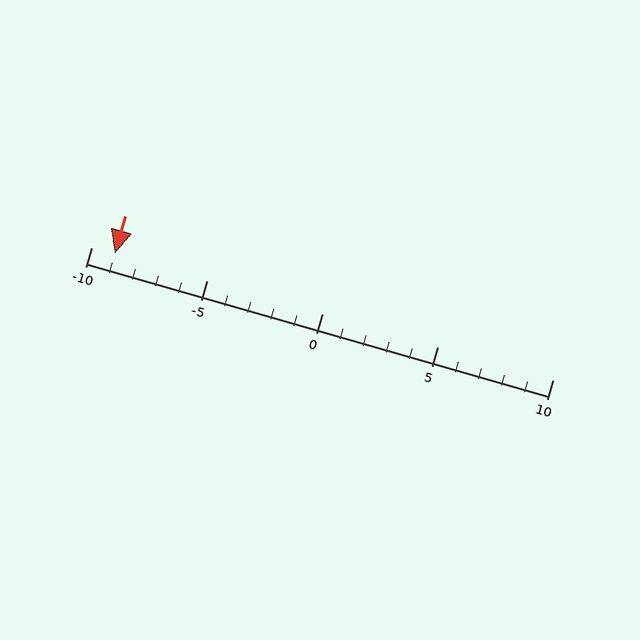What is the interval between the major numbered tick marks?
The major tick marks are spaced 5 units apart.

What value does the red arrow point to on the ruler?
The red arrow points to approximately -9.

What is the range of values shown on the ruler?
The ruler shows values from -10 to 10.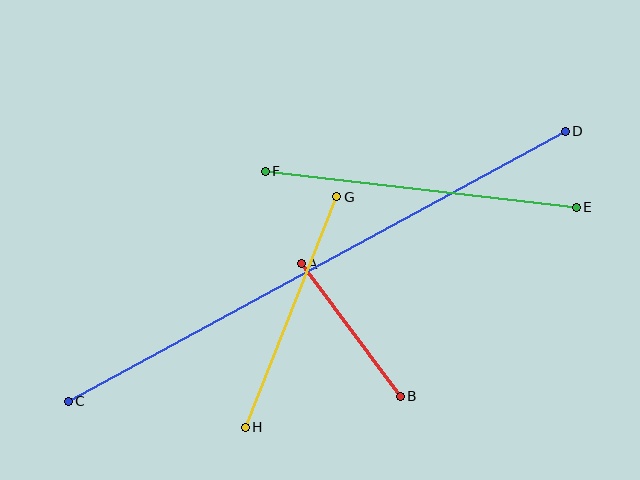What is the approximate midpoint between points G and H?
The midpoint is at approximately (291, 312) pixels.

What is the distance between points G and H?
The distance is approximately 248 pixels.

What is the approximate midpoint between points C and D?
The midpoint is at approximately (317, 266) pixels.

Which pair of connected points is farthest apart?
Points C and D are farthest apart.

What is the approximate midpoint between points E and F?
The midpoint is at approximately (421, 189) pixels.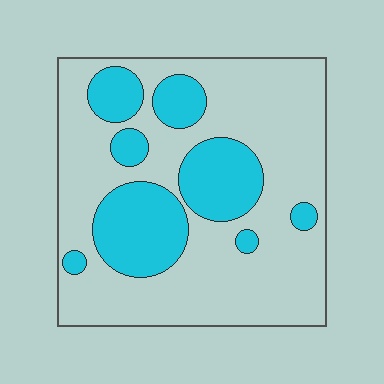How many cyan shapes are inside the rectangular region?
8.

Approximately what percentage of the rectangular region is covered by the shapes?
Approximately 30%.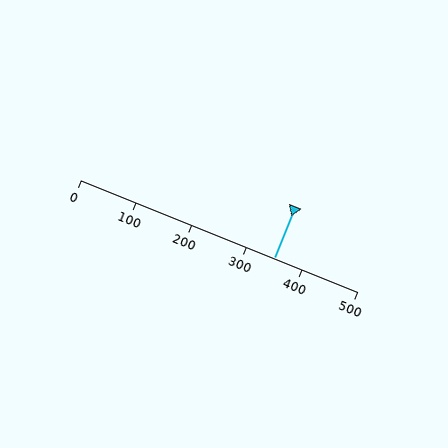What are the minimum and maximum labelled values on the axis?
The axis runs from 0 to 500.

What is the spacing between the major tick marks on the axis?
The major ticks are spaced 100 apart.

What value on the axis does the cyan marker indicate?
The marker indicates approximately 350.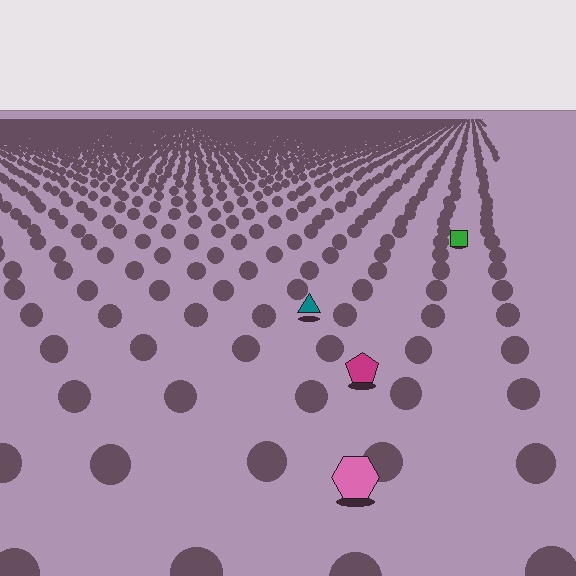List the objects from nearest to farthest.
From nearest to farthest: the pink hexagon, the magenta pentagon, the teal triangle, the green square.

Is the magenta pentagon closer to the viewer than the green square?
Yes. The magenta pentagon is closer — you can tell from the texture gradient: the ground texture is coarser near it.